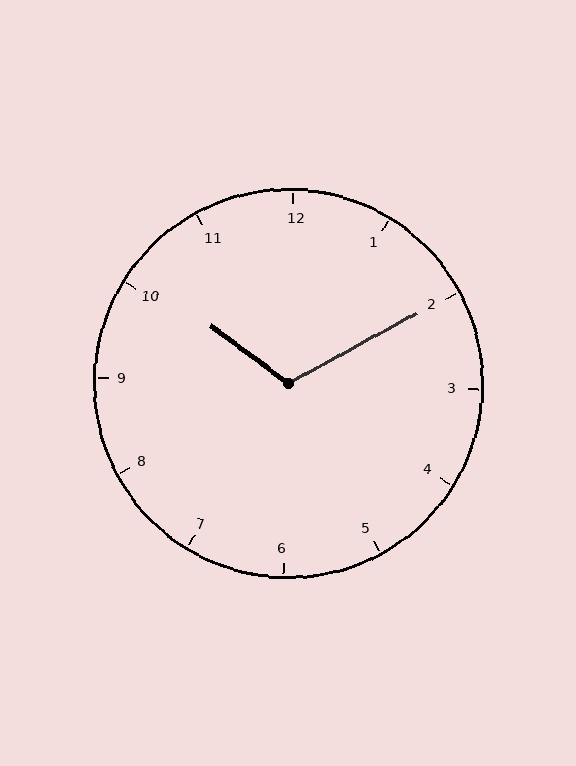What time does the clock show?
10:10.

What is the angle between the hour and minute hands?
Approximately 115 degrees.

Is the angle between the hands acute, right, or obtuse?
It is obtuse.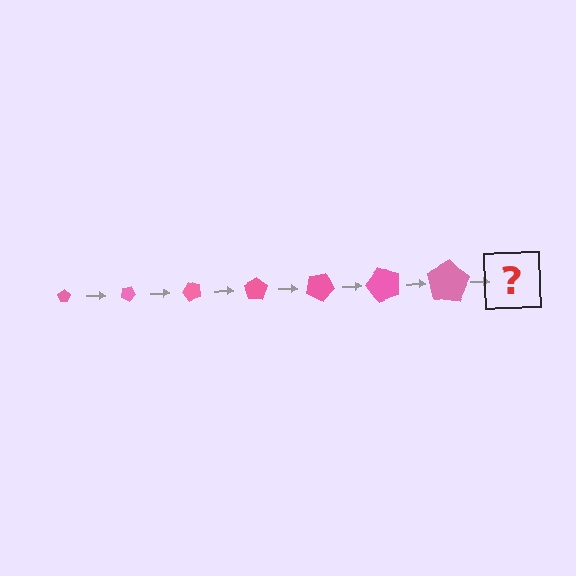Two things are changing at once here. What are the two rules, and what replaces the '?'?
The two rules are that the pentagon grows larger each step and it rotates 25 degrees each step. The '?' should be a pentagon, larger than the previous one and rotated 175 degrees from the start.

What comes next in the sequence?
The next element should be a pentagon, larger than the previous one and rotated 175 degrees from the start.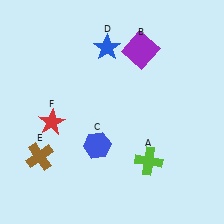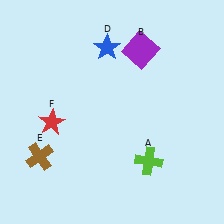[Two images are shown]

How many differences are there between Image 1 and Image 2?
There is 1 difference between the two images.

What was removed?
The blue hexagon (C) was removed in Image 2.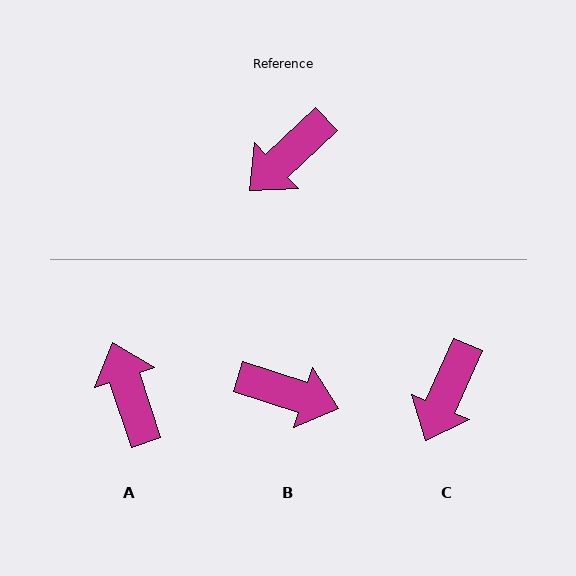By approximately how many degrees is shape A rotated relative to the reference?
Approximately 115 degrees clockwise.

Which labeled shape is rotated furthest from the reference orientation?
B, about 119 degrees away.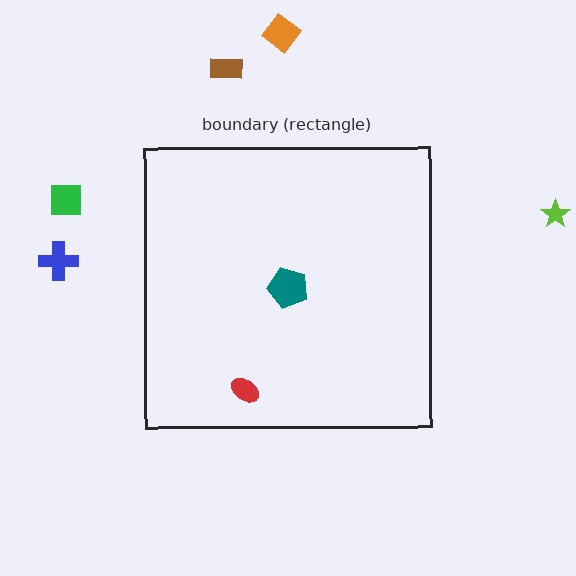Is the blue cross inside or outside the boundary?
Outside.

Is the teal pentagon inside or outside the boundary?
Inside.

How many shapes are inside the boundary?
2 inside, 5 outside.